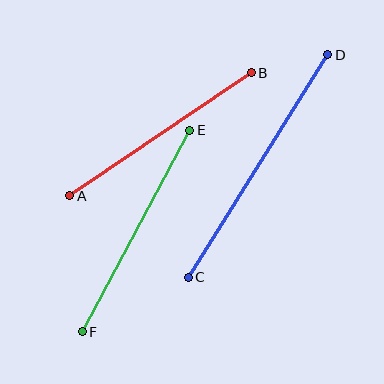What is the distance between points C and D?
The distance is approximately 262 pixels.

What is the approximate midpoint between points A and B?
The midpoint is at approximately (161, 134) pixels.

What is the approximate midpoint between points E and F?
The midpoint is at approximately (136, 231) pixels.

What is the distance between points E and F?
The distance is approximately 228 pixels.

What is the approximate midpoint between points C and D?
The midpoint is at approximately (258, 166) pixels.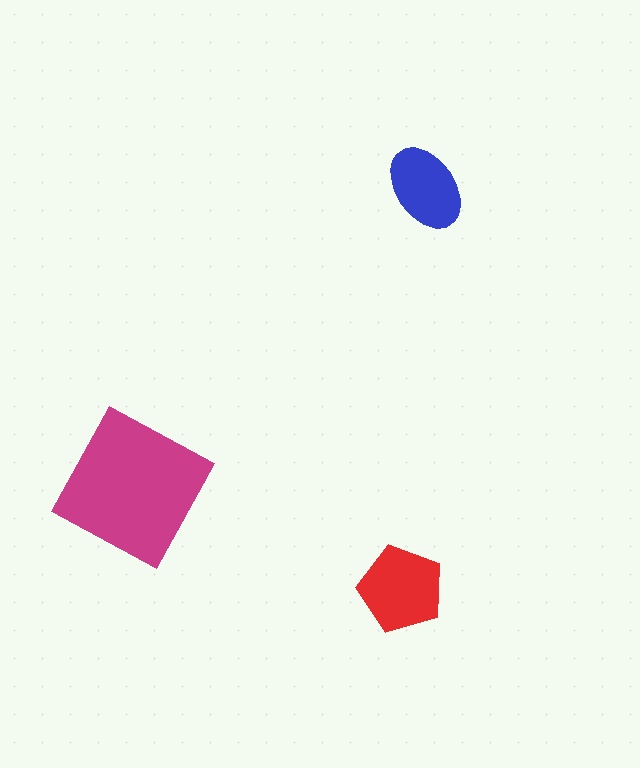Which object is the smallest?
The blue ellipse.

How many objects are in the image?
There are 3 objects in the image.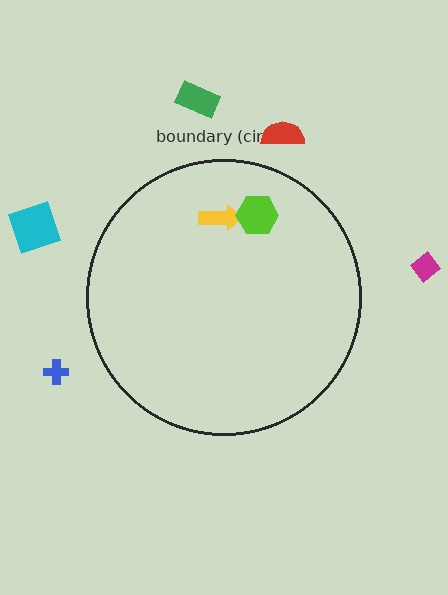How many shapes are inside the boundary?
2 inside, 5 outside.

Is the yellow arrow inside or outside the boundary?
Inside.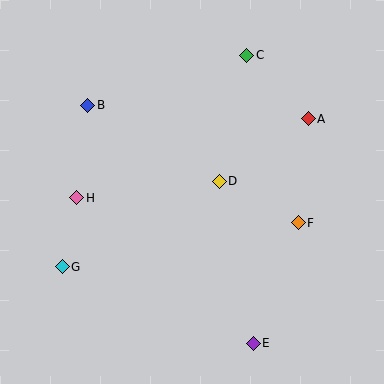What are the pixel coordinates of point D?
Point D is at (219, 181).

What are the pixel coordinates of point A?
Point A is at (308, 119).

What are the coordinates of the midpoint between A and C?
The midpoint between A and C is at (277, 87).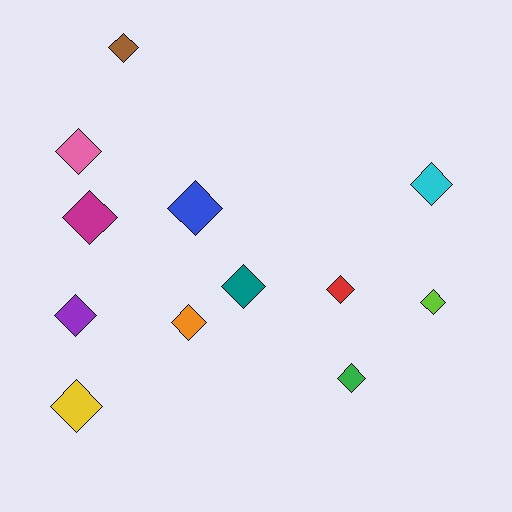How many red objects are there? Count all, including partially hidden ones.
There is 1 red object.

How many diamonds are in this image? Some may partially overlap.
There are 12 diamonds.